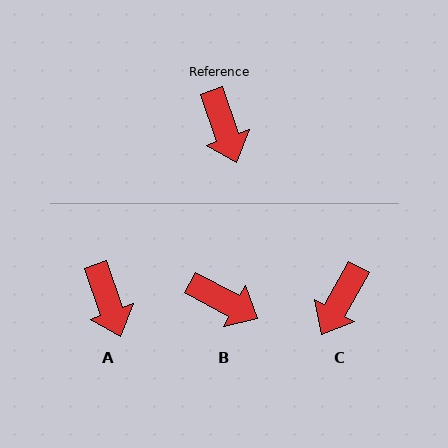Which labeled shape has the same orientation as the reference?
A.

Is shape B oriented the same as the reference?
No, it is off by about 42 degrees.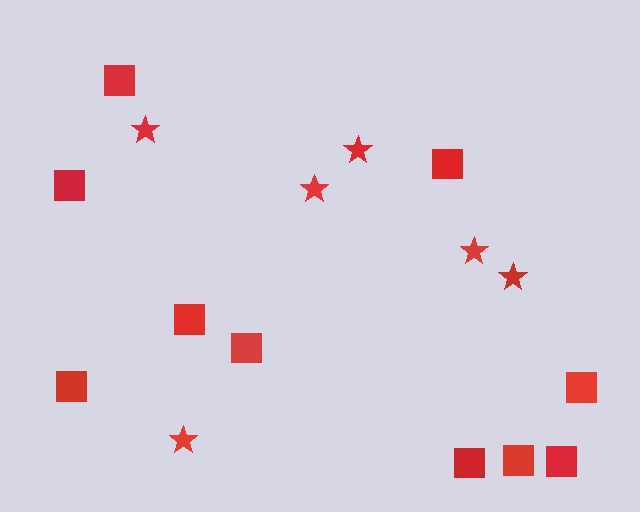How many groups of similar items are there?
There are 2 groups: one group of squares (10) and one group of stars (6).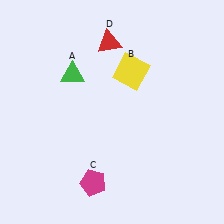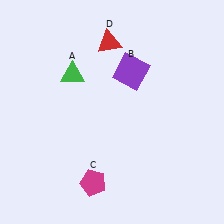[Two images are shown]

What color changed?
The square (B) changed from yellow in Image 1 to purple in Image 2.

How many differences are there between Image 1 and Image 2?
There is 1 difference between the two images.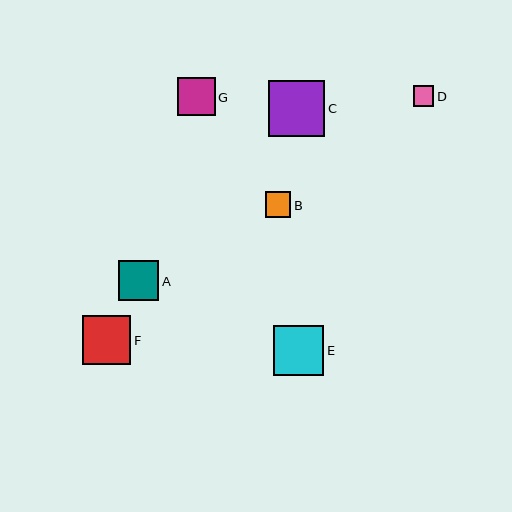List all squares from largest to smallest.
From largest to smallest: C, E, F, A, G, B, D.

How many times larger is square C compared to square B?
Square C is approximately 2.2 times the size of square B.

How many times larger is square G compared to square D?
Square G is approximately 1.8 times the size of square D.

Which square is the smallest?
Square D is the smallest with a size of approximately 21 pixels.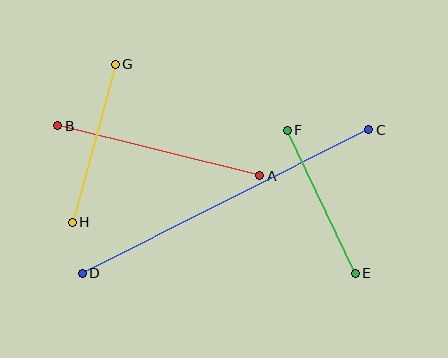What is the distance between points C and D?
The distance is approximately 320 pixels.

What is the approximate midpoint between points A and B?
The midpoint is at approximately (159, 151) pixels.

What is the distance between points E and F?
The distance is approximately 159 pixels.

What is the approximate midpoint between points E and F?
The midpoint is at approximately (321, 202) pixels.